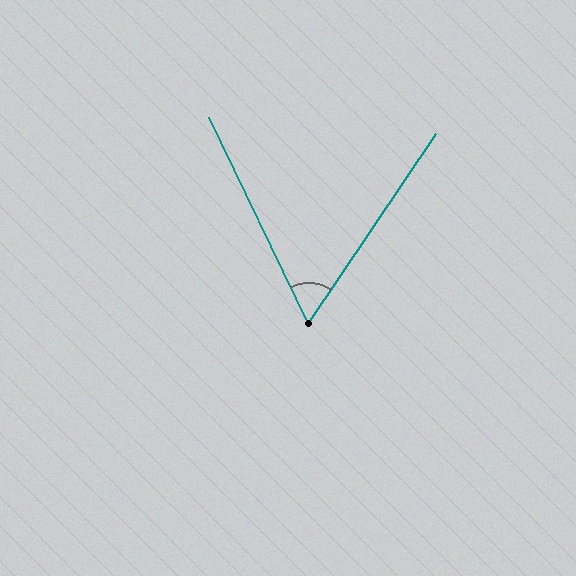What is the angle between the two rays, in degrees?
Approximately 60 degrees.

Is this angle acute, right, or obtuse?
It is acute.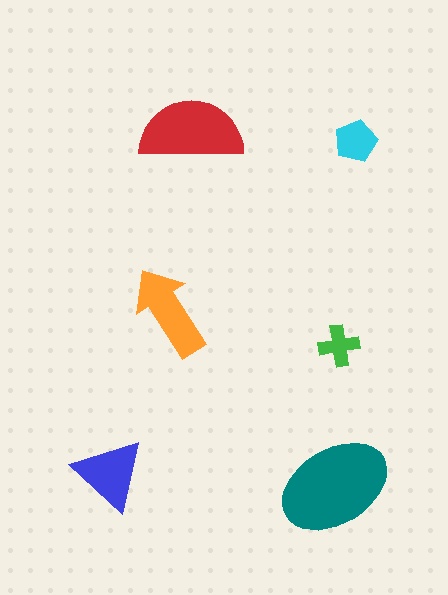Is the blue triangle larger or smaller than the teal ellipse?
Smaller.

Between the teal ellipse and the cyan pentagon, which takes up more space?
The teal ellipse.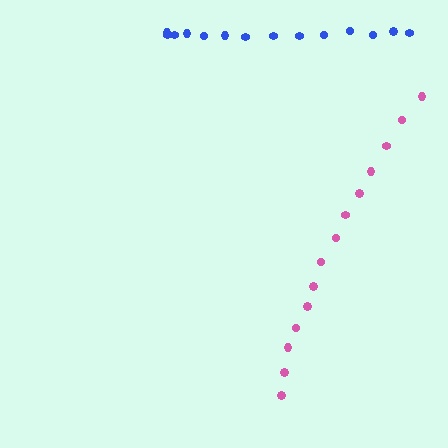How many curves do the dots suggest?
There are 2 distinct paths.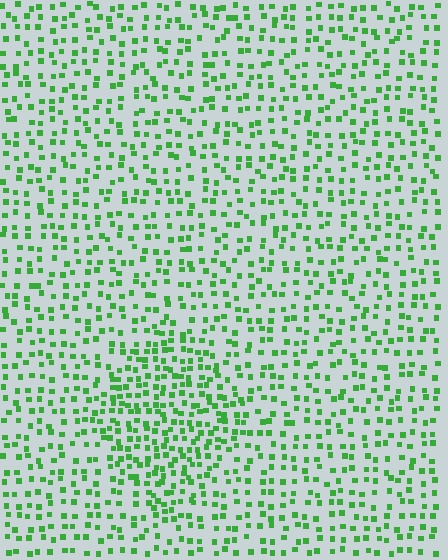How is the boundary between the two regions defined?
The boundary is defined by a change in element density (approximately 1.7x ratio). All elements are the same color, size, and shape.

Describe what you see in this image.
The image contains small green elements arranged at two different densities. A diamond-shaped region is visible where the elements are more densely packed than the surrounding area.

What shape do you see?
I see a diamond.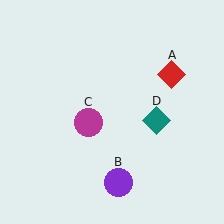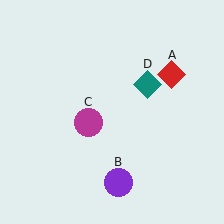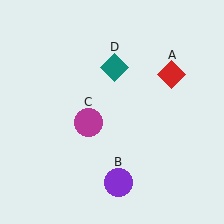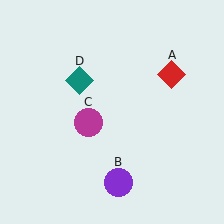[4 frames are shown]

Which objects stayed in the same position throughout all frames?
Red diamond (object A) and purple circle (object B) and magenta circle (object C) remained stationary.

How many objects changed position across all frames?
1 object changed position: teal diamond (object D).